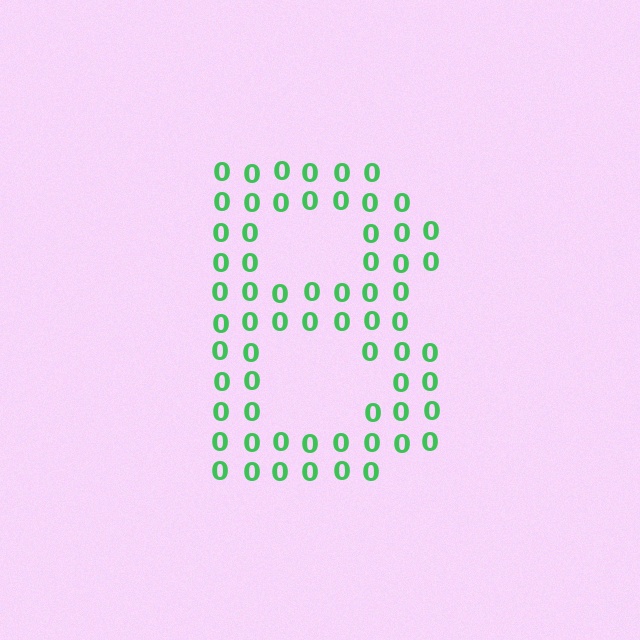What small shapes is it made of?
It is made of small digit 0's.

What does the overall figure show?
The overall figure shows the letter B.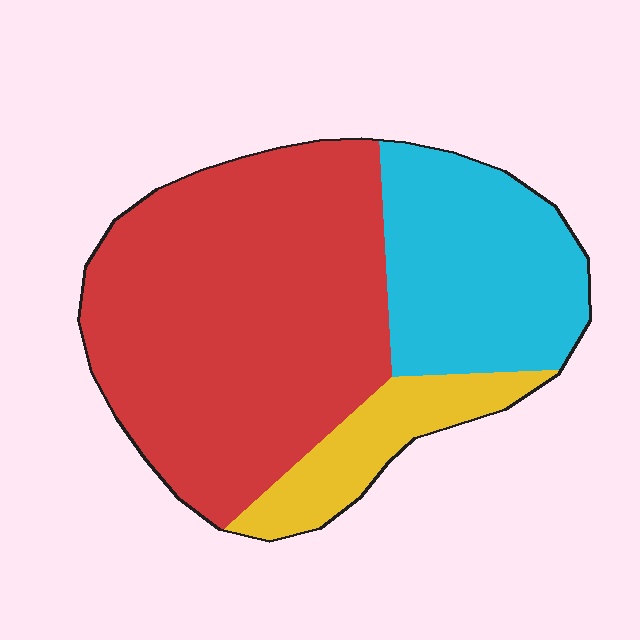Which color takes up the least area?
Yellow, at roughly 15%.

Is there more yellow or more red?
Red.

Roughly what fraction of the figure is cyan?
Cyan covers roughly 25% of the figure.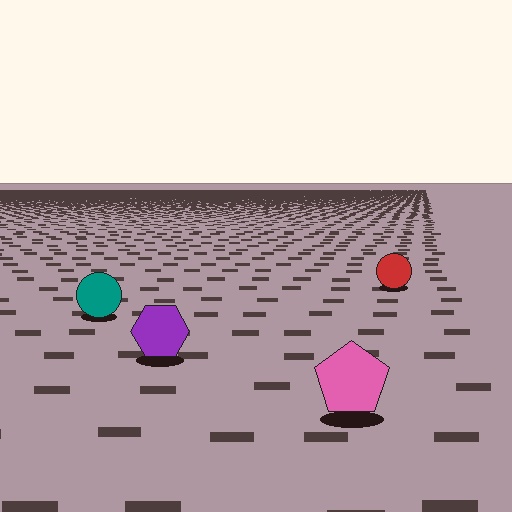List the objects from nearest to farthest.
From nearest to farthest: the pink pentagon, the purple hexagon, the teal circle, the red circle.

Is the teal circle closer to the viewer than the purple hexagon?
No. The purple hexagon is closer — you can tell from the texture gradient: the ground texture is coarser near it.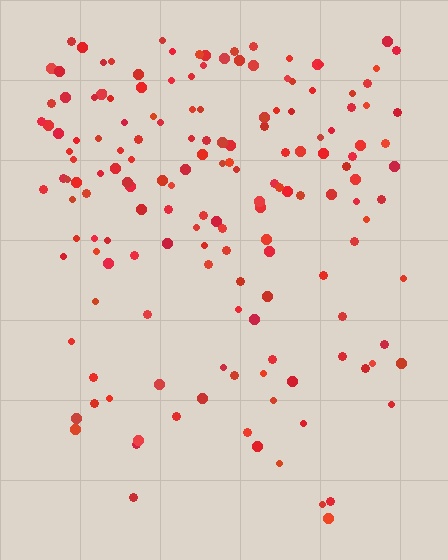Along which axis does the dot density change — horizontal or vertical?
Vertical.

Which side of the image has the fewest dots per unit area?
The bottom.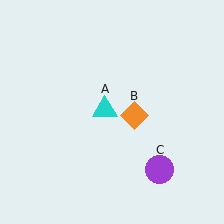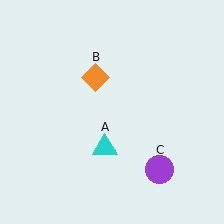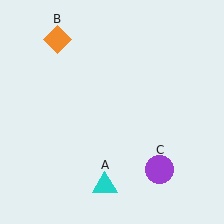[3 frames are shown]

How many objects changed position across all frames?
2 objects changed position: cyan triangle (object A), orange diamond (object B).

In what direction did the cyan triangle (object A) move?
The cyan triangle (object A) moved down.